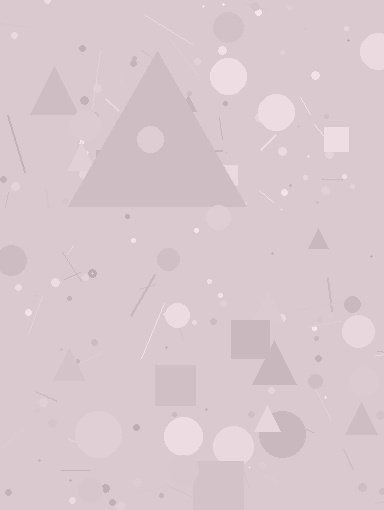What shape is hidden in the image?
A triangle is hidden in the image.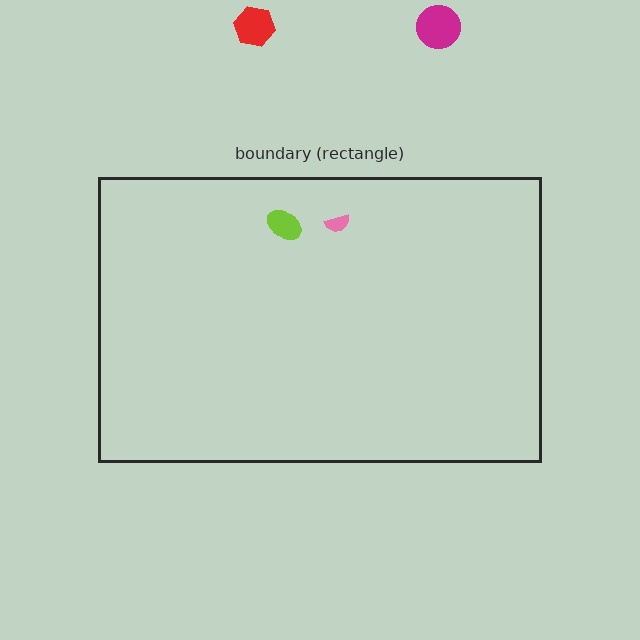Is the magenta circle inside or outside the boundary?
Outside.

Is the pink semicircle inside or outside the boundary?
Inside.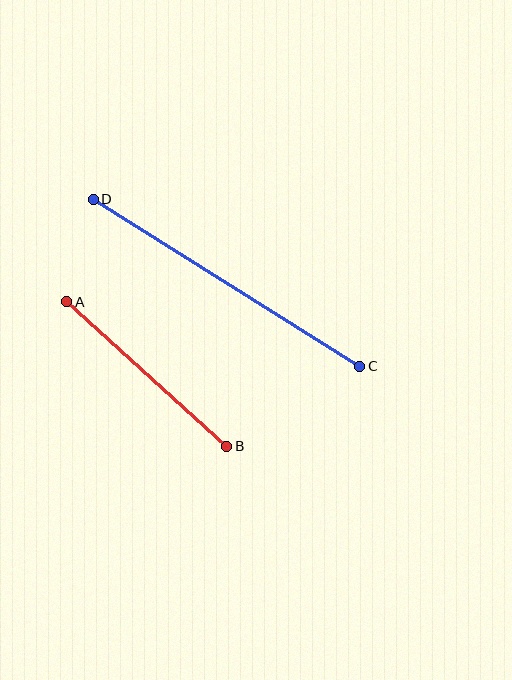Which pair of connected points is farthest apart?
Points C and D are farthest apart.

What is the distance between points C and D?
The distance is approximately 314 pixels.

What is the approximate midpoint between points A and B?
The midpoint is at approximately (147, 374) pixels.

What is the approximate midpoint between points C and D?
The midpoint is at approximately (227, 283) pixels.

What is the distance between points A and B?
The distance is approximately 216 pixels.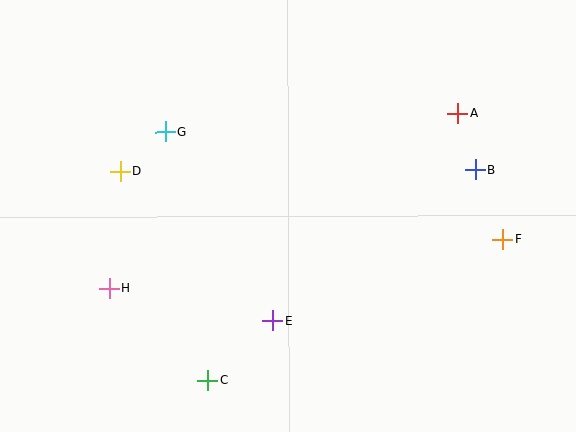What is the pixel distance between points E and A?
The distance between E and A is 277 pixels.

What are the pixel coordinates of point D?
Point D is at (120, 171).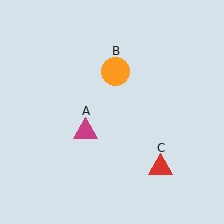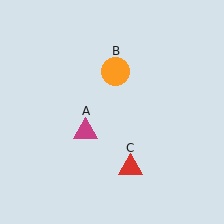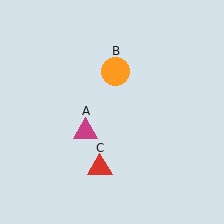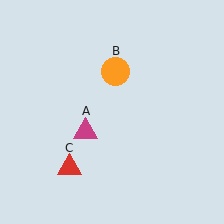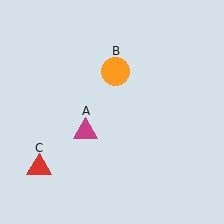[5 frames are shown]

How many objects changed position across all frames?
1 object changed position: red triangle (object C).